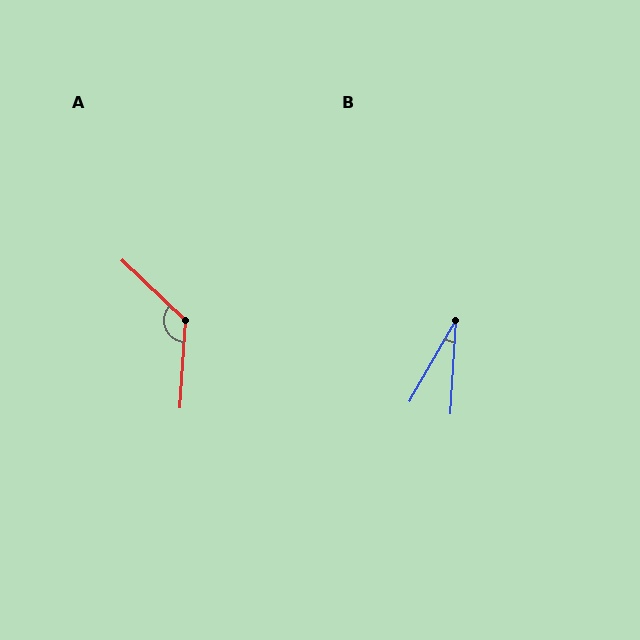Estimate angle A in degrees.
Approximately 130 degrees.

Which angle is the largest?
A, at approximately 130 degrees.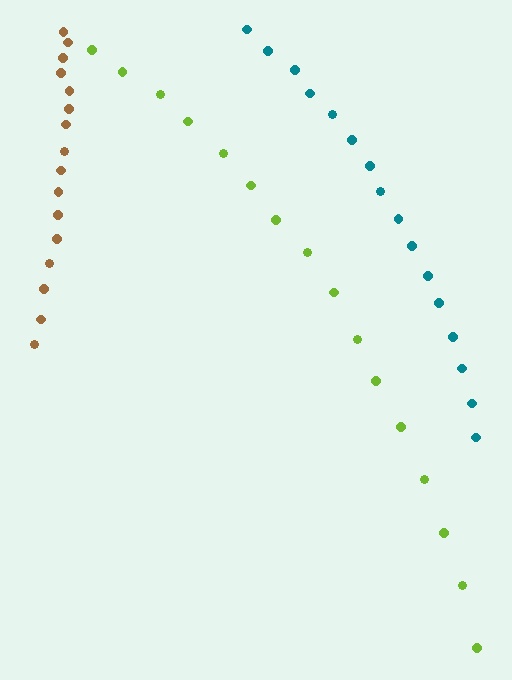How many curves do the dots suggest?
There are 3 distinct paths.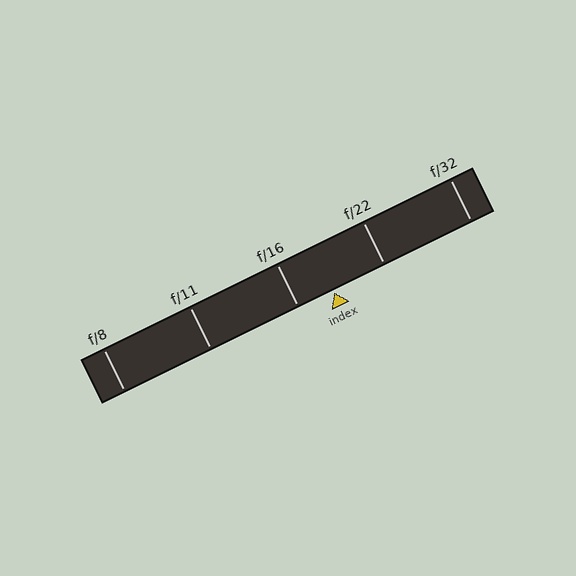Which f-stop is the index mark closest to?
The index mark is closest to f/16.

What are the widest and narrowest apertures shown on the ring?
The widest aperture shown is f/8 and the narrowest is f/32.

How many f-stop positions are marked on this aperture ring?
There are 5 f-stop positions marked.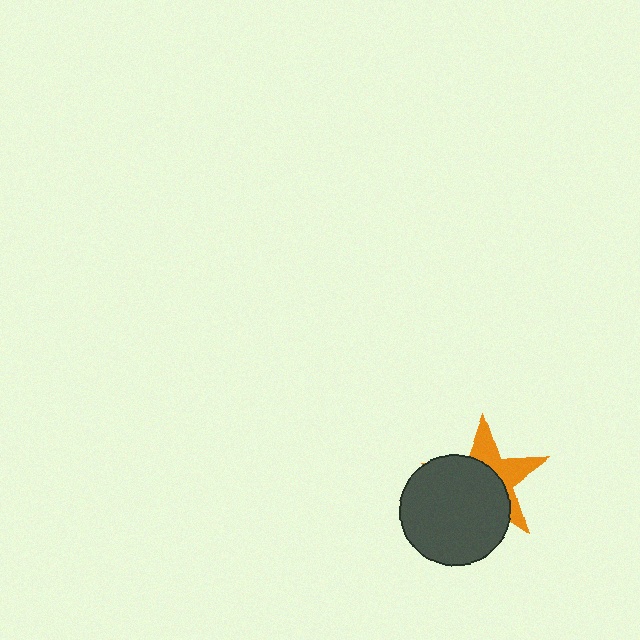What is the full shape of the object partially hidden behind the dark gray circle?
The partially hidden object is an orange star.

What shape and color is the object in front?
The object in front is a dark gray circle.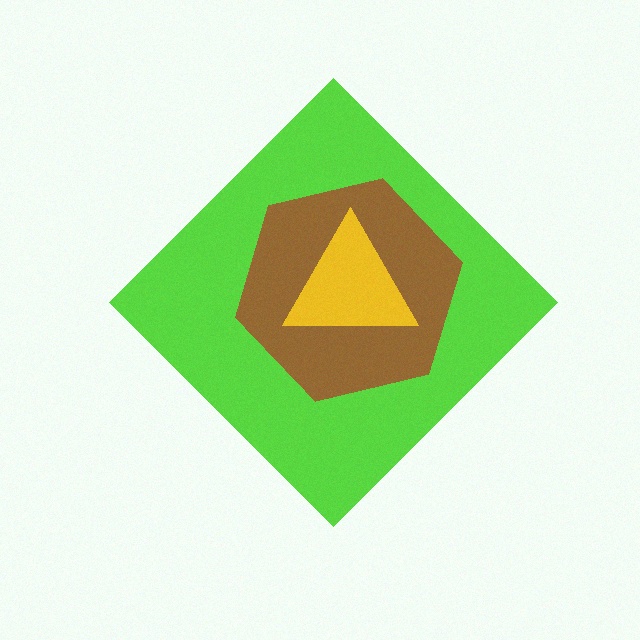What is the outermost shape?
The lime diamond.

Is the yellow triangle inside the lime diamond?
Yes.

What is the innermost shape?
The yellow triangle.